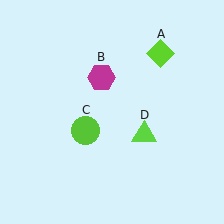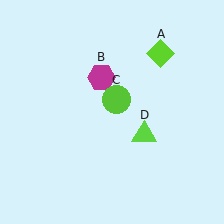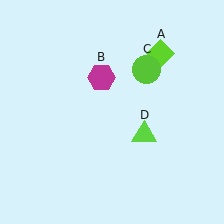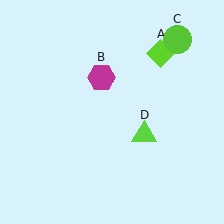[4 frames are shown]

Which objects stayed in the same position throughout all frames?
Lime diamond (object A) and magenta hexagon (object B) and lime triangle (object D) remained stationary.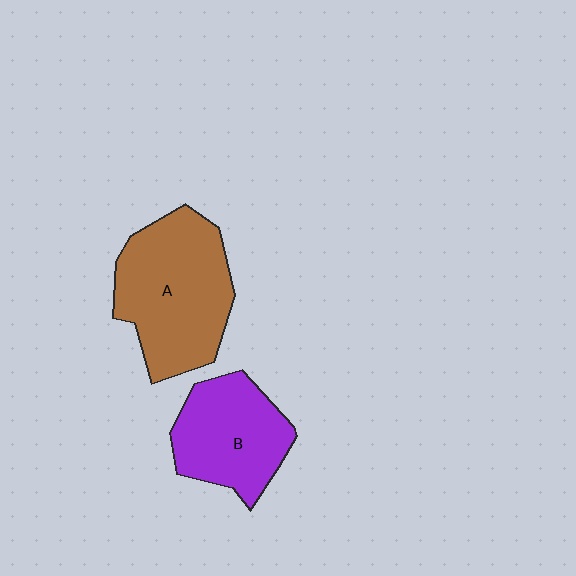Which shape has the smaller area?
Shape B (purple).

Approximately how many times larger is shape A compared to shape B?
Approximately 1.4 times.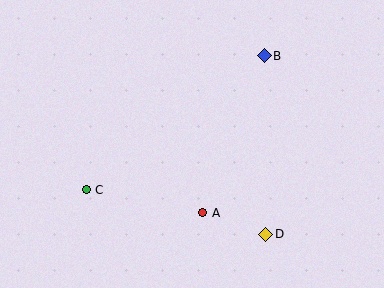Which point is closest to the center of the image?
Point A at (202, 213) is closest to the center.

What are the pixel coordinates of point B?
Point B is at (264, 56).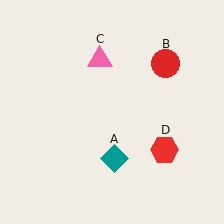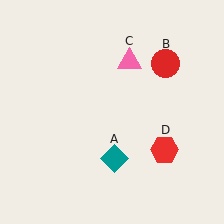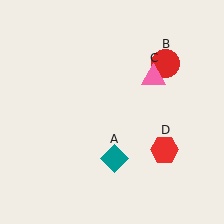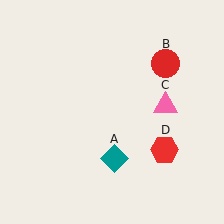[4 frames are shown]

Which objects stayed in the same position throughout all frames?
Teal diamond (object A) and red circle (object B) and red hexagon (object D) remained stationary.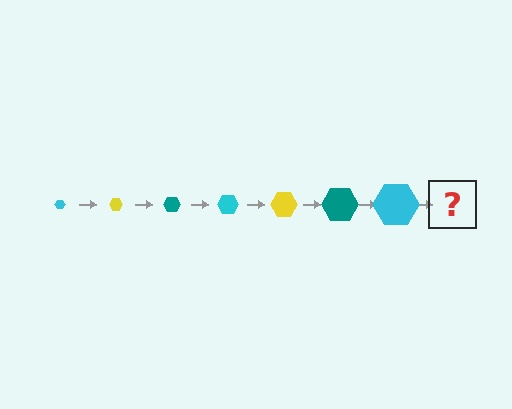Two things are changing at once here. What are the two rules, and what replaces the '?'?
The two rules are that the hexagon grows larger each step and the color cycles through cyan, yellow, and teal. The '?' should be a yellow hexagon, larger than the previous one.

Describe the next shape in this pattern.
It should be a yellow hexagon, larger than the previous one.